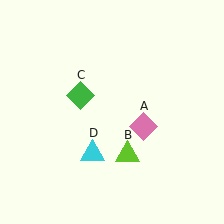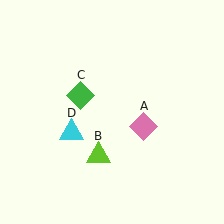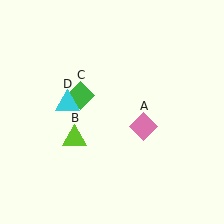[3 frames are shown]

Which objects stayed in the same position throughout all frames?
Pink diamond (object A) and green diamond (object C) remained stationary.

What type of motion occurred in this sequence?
The lime triangle (object B), cyan triangle (object D) rotated clockwise around the center of the scene.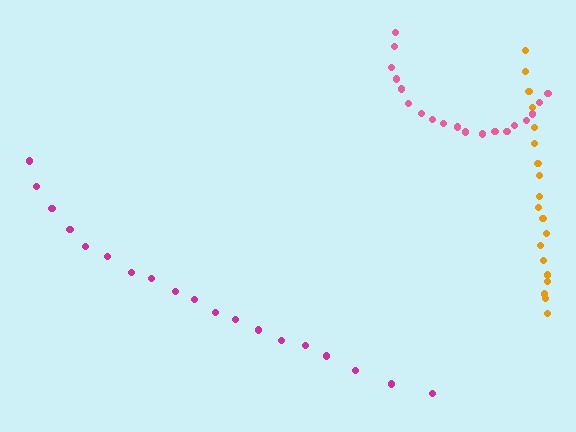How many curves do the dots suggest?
There are 3 distinct paths.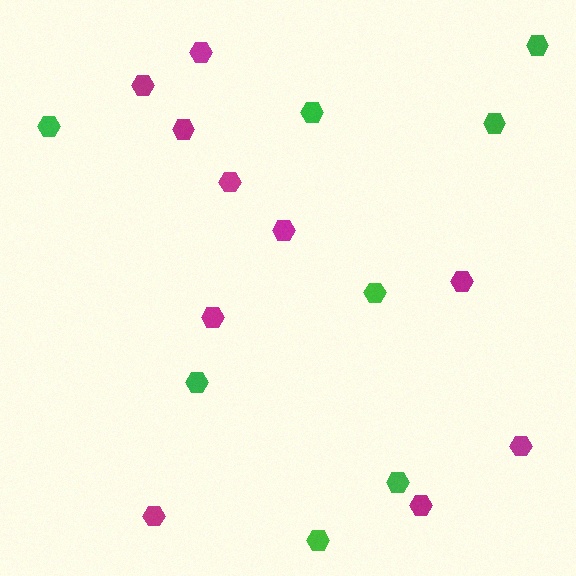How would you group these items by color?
There are 2 groups: one group of magenta hexagons (10) and one group of green hexagons (8).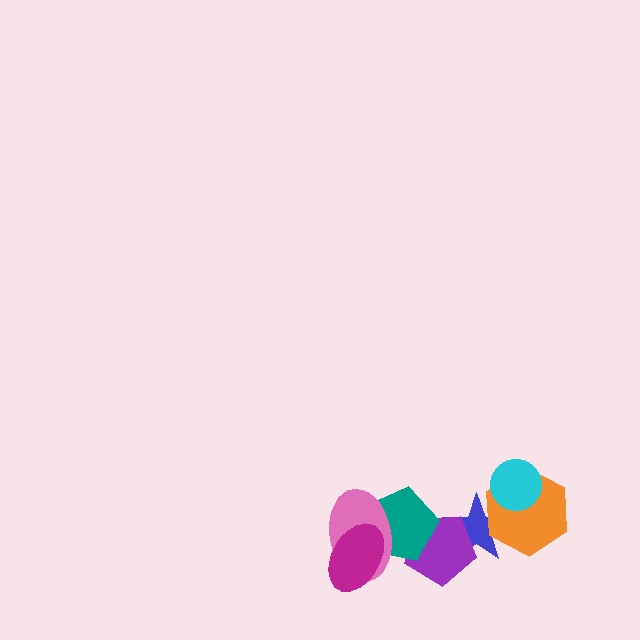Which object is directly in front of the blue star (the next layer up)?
The purple pentagon is directly in front of the blue star.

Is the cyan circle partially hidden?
No, no other shape covers it.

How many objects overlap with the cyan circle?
1 object overlaps with the cyan circle.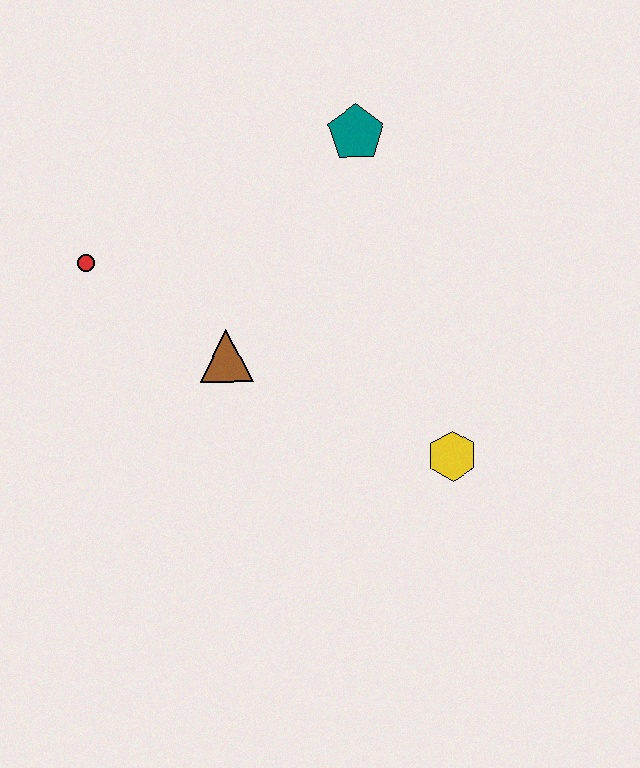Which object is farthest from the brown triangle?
The teal pentagon is farthest from the brown triangle.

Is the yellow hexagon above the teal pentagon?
No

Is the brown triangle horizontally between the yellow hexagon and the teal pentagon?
No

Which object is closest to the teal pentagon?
The brown triangle is closest to the teal pentagon.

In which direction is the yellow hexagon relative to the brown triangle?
The yellow hexagon is to the right of the brown triangle.